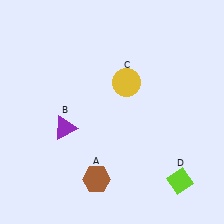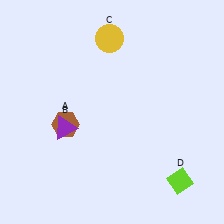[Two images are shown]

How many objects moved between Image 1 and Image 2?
2 objects moved between the two images.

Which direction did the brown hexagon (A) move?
The brown hexagon (A) moved up.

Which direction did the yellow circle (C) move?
The yellow circle (C) moved up.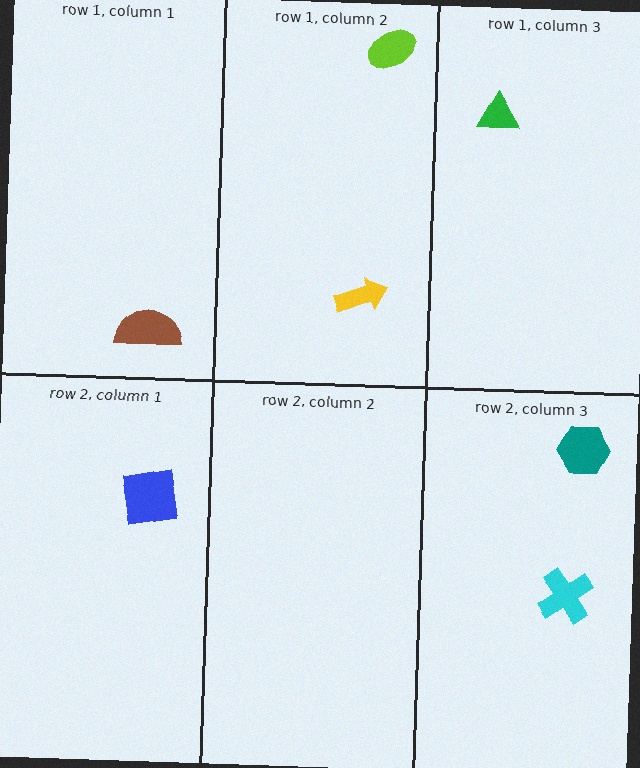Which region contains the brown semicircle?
The row 1, column 1 region.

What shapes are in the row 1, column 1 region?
The brown semicircle.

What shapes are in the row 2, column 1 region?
The blue square.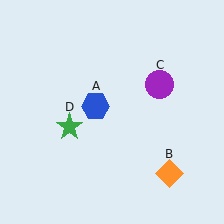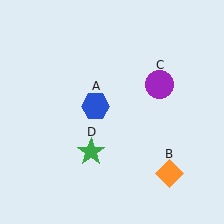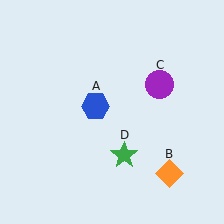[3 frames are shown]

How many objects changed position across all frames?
1 object changed position: green star (object D).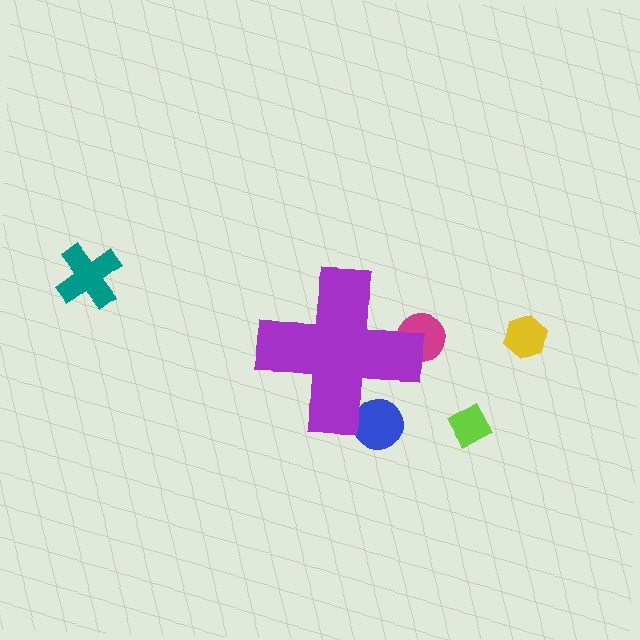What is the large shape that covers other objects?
A purple cross.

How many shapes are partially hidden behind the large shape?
2 shapes are partially hidden.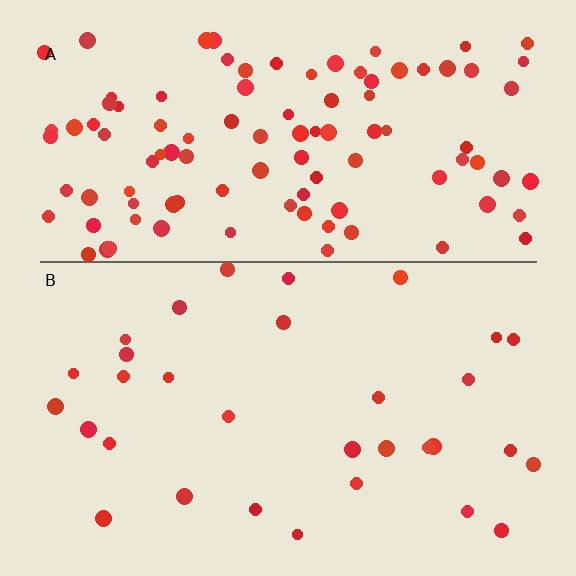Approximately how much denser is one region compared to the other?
Approximately 3.3× — region A over region B.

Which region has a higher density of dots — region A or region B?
A (the top).